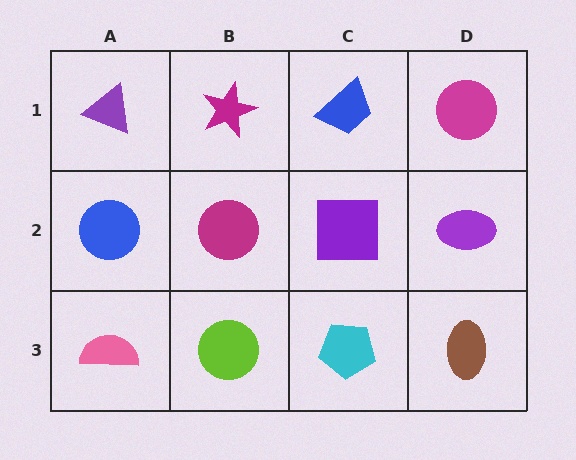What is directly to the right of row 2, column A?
A magenta circle.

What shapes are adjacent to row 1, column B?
A magenta circle (row 2, column B), a purple triangle (row 1, column A), a blue trapezoid (row 1, column C).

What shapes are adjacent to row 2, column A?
A purple triangle (row 1, column A), a pink semicircle (row 3, column A), a magenta circle (row 2, column B).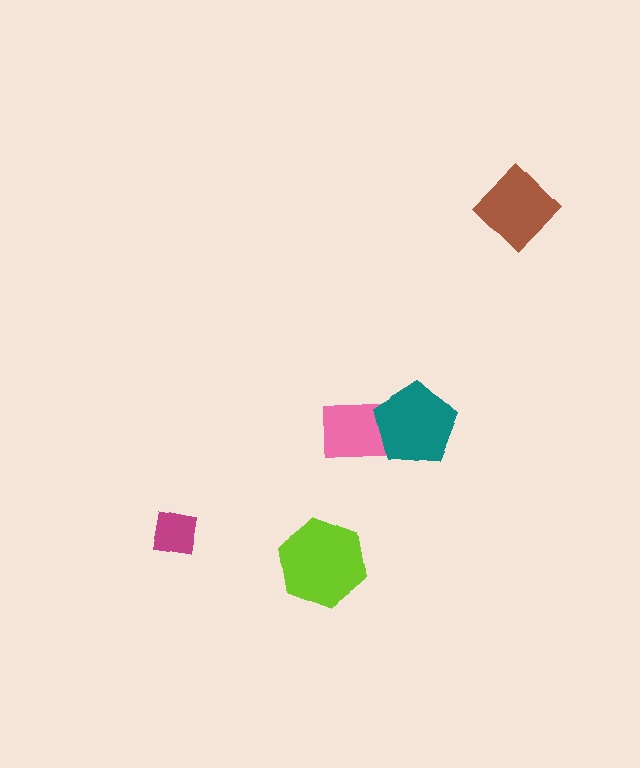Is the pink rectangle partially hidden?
Yes, it is partially covered by another shape.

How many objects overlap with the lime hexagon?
0 objects overlap with the lime hexagon.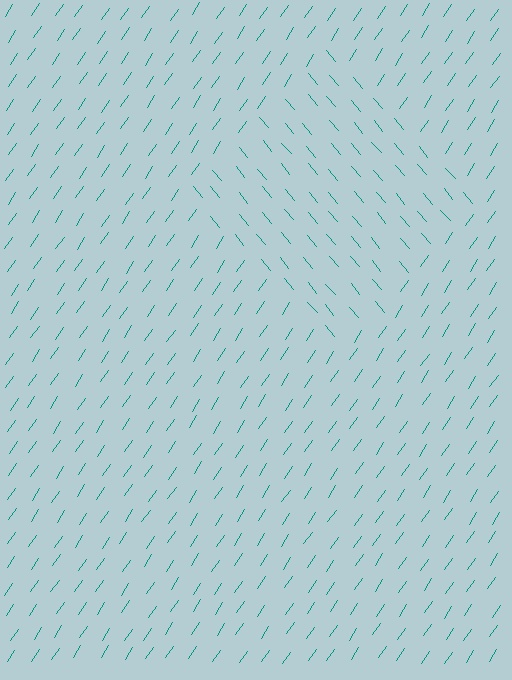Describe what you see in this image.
The image is filled with small teal line segments. A diamond region in the image has lines oriented differently from the surrounding lines, creating a visible texture boundary.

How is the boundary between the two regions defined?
The boundary is defined purely by a change in line orientation (approximately 74 degrees difference). All lines are the same color and thickness.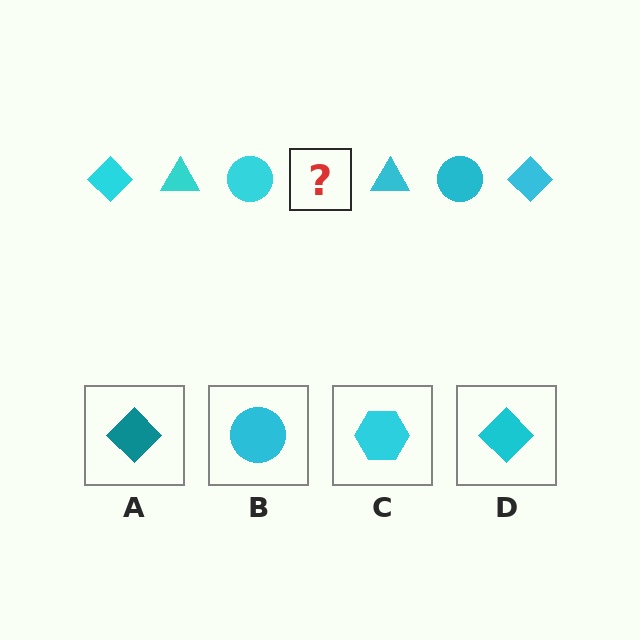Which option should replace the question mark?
Option D.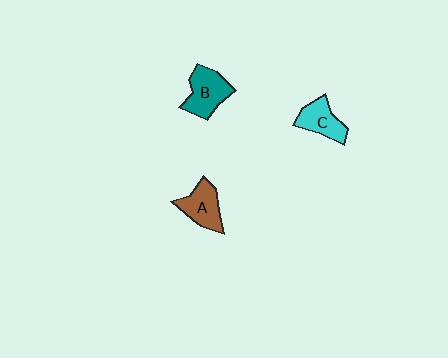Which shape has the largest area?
Shape B (teal).